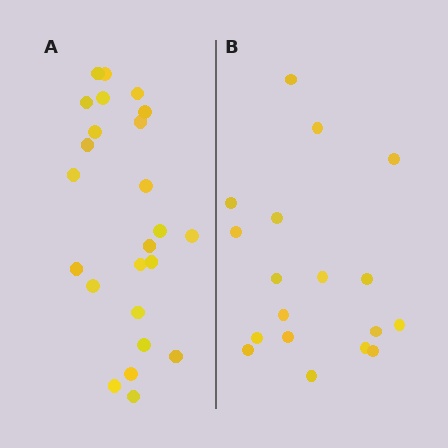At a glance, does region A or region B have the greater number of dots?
Region A (the left region) has more dots.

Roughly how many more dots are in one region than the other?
Region A has about 6 more dots than region B.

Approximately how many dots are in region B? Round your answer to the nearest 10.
About 20 dots. (The exact count is 18, which rounds to 20.)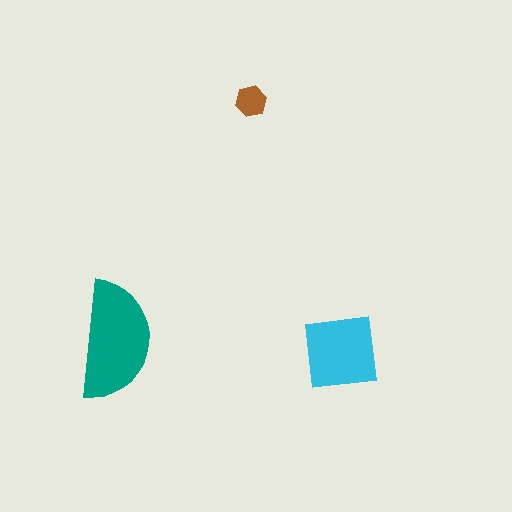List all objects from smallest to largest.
The brown hexagon, the cyan square, the teal semicircle.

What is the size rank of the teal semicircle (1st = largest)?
1st.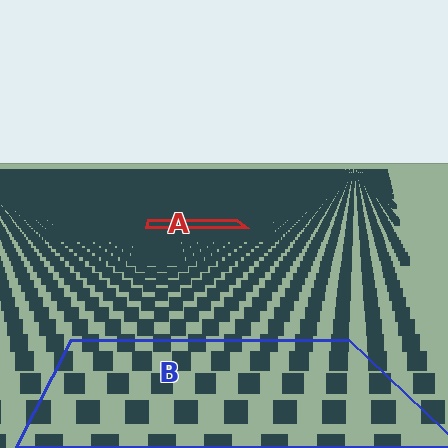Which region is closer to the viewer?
Region B is closer. The texture elements there are larger and more spread out.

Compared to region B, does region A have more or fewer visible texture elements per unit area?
Region A has more texture elements per unit area — they are packed more densely because it is farther away.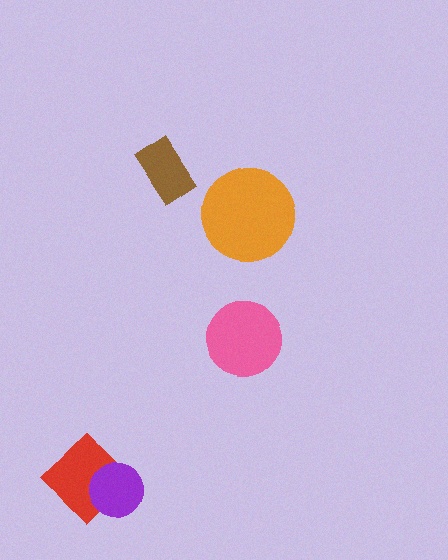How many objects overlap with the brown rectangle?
0 objects overlap with the brown rectangle.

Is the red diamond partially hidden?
Yes, it is partially covered by another shape.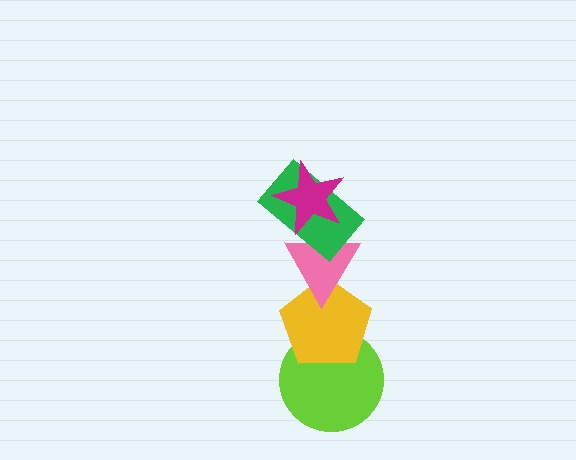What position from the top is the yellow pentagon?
The yellow pentagon is 4th from the top.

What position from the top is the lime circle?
The lime circle is 5th from the top.